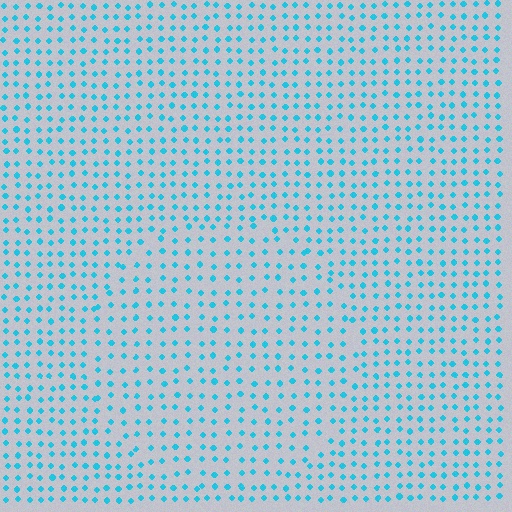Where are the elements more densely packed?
The elements are more densely packed outside the circle boundary.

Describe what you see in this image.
The image contains small cyan elements arranged at two different densities. A circle-shaped region is visible where the elements are less densely packed than the surrounding area.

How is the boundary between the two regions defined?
The boundary is defined by a change in element density (approximately 1.3x ratio). All elements are the same color, size, and shape.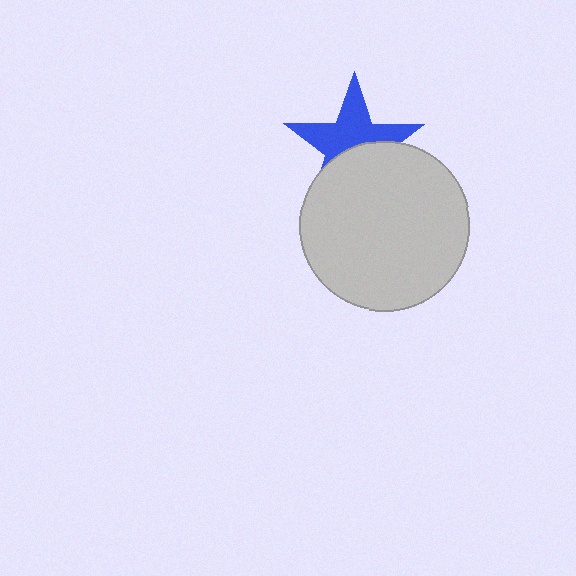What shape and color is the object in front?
The object in front is a light gray circle.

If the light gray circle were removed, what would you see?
You would see the complete blue star.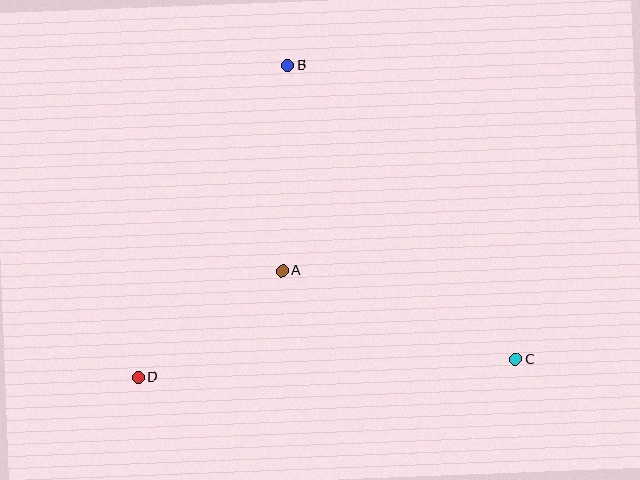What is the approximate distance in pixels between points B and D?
The distance between B and D is approximately 346 pixels.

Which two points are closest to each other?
Points A and D are closest to each other.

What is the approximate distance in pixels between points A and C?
The distance between A and C is approximately 249 pixels.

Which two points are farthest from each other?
Points C and D are farthest from each other.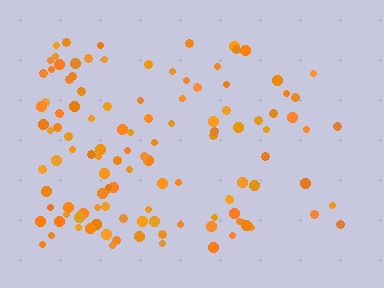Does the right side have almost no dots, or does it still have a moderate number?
Still a moderate number, just noticeably fewer than the left.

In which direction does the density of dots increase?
From right to left, with the left side densest.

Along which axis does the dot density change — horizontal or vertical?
Horizontal.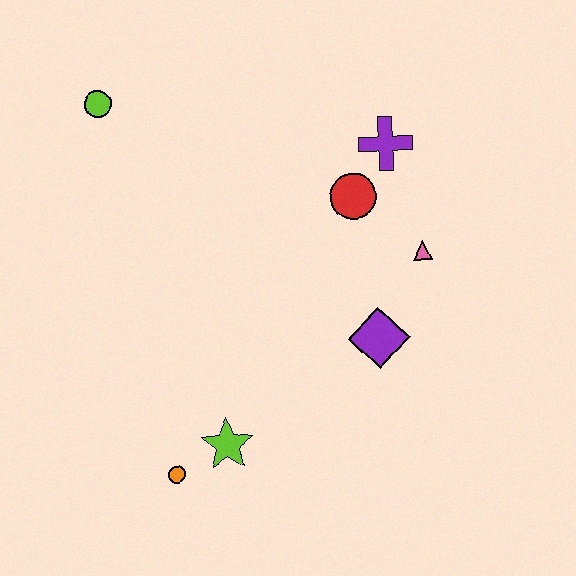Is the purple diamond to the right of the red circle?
Yes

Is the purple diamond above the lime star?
Yes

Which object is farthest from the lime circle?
The orange circle is farthest from the lime circle.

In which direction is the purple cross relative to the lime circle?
The purple cross is to the right of the lime circle.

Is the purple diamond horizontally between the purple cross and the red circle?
Yes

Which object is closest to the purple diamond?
The pink triangle is closest to the purple diamond.